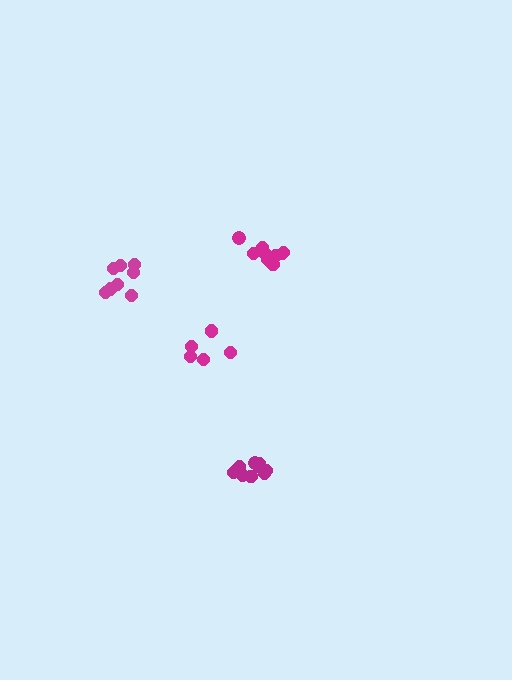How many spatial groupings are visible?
There are 4 spatial groupings.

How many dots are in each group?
Group 1: 9 dots, Group 2: 9 dots, Group 3: 5 dots, Group 4: 10 dots (33 total).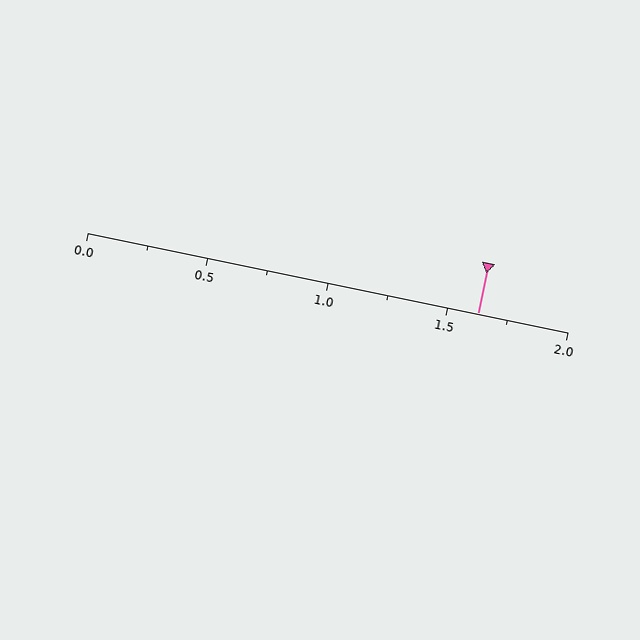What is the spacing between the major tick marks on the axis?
The major ticks are spaced 0.5 apart.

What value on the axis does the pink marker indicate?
The marker indicates approximately 1.62.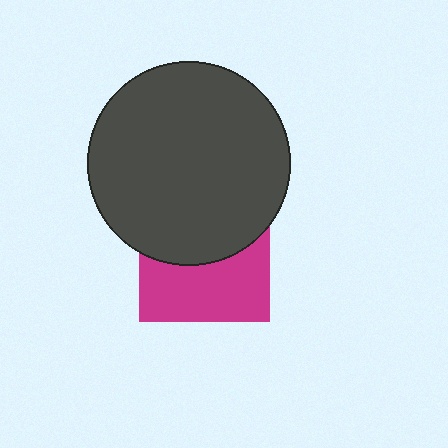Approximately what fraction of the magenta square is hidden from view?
Roughly 50% of the magenta square is hidden behind the dark gray circle.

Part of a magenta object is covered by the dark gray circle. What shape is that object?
It is a square.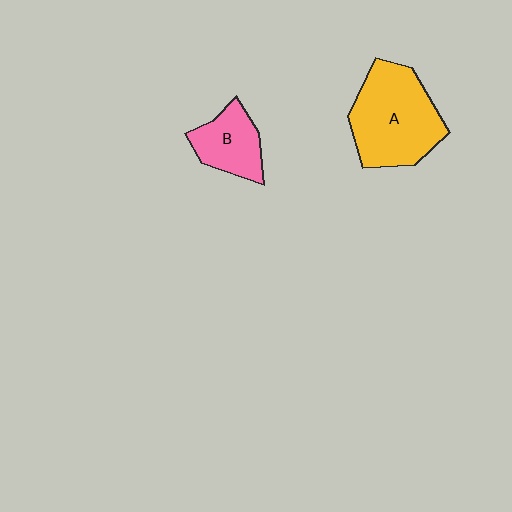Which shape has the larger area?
Shape A (yellow).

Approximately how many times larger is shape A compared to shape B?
Approximately 1.9 times.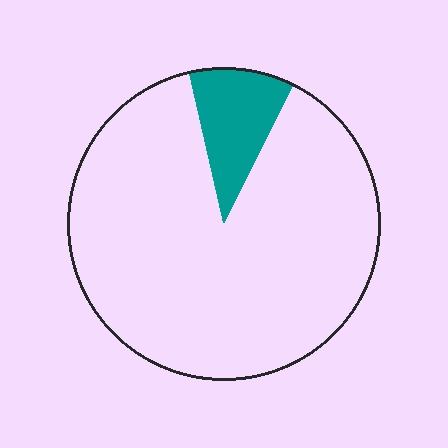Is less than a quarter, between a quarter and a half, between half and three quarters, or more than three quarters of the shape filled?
Less than a quarter.